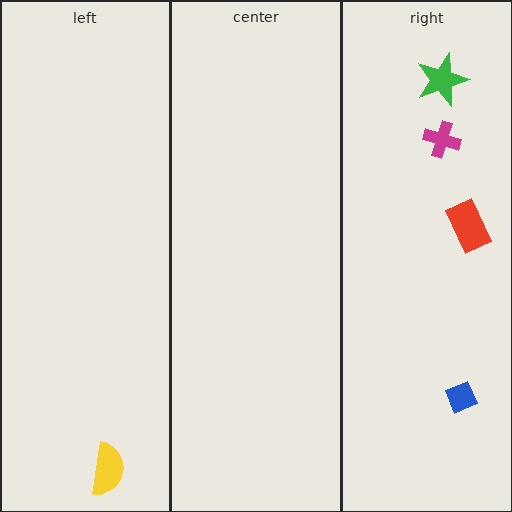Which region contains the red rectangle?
The right region.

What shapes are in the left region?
The yellow semicircle.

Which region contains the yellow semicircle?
The left region.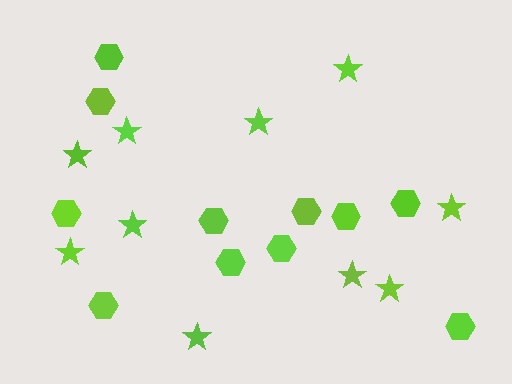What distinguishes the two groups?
There are 2 groups: one group of hexagons (11) and one group of stars (10).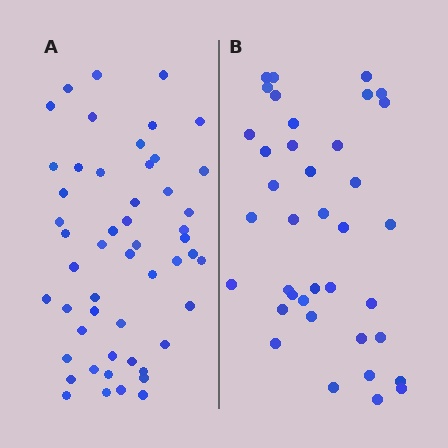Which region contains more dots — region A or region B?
Region A (the left region) has more dots.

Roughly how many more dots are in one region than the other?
Region A has approximately 15 more dots than region B.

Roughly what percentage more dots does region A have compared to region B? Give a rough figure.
About 35% more.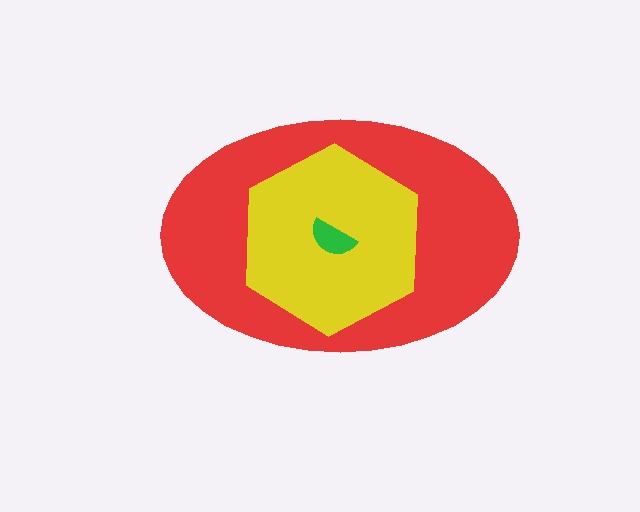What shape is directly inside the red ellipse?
The yellow hexagon.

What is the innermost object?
The green semicircle.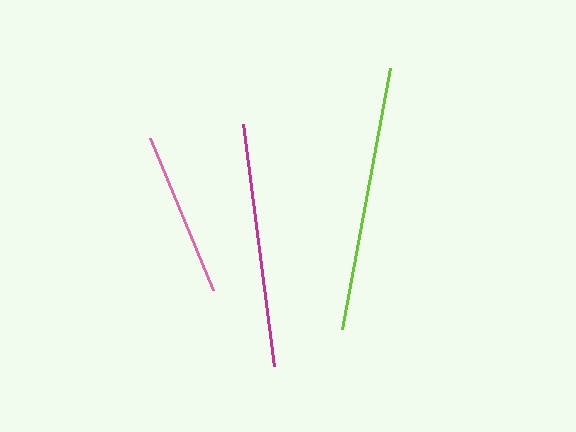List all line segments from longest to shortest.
From longest to shortest: lime, magenta, pink.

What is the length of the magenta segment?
The magenta segment is approximately 245 pixels long.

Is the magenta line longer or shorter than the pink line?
The magenta line is longer than the pink line.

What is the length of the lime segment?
The lime segment is approximately 265 pixels long.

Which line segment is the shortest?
The pink line is the shortest at approximately 164 pixels.